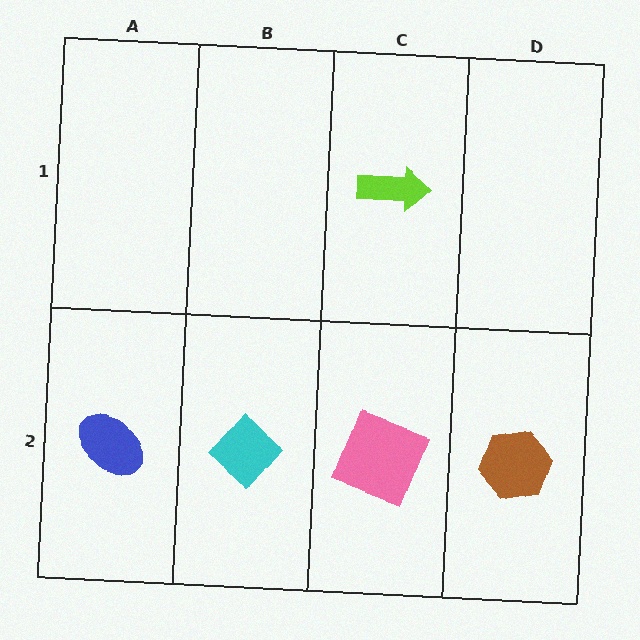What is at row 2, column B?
A cyan diamond.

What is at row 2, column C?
A pink square.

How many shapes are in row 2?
4 shapes.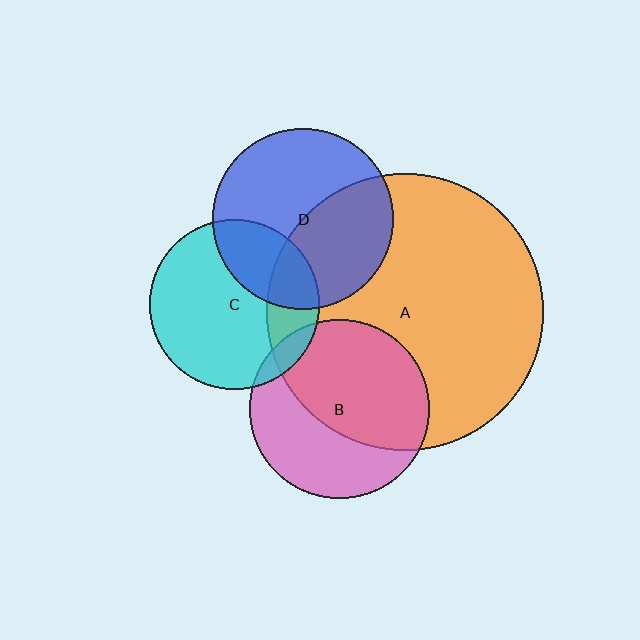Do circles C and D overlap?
Yes.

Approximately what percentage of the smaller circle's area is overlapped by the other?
Approximately 25%.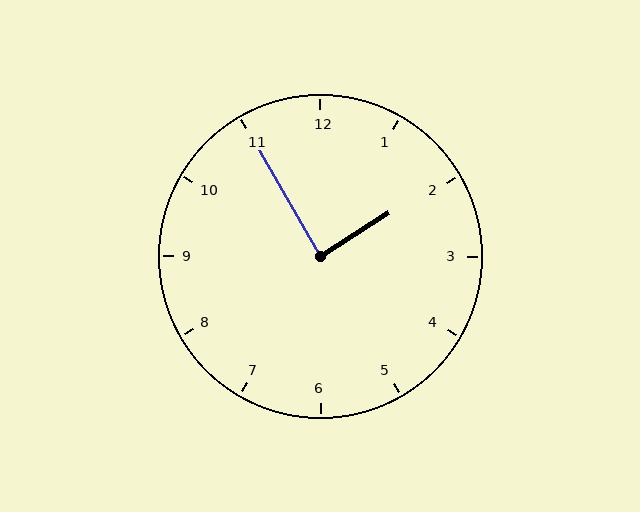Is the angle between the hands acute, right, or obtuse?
It is right.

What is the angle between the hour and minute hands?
Approximately 88 degrees.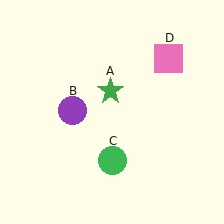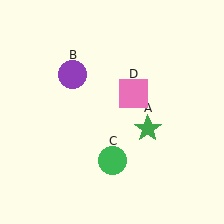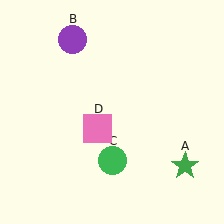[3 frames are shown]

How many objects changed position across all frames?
3 objects changed position: green star (object A), purple circle (object B), pink square (object D).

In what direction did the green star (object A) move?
The green star (object A) moved down and to the right.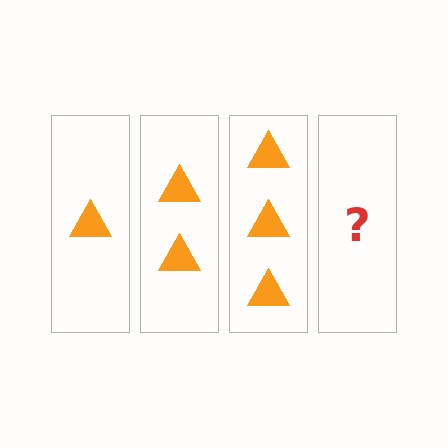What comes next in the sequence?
The next element should be 4 triangles.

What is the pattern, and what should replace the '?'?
The pattern is that each step adds one more triangle. The '?' should be 4 triangles.